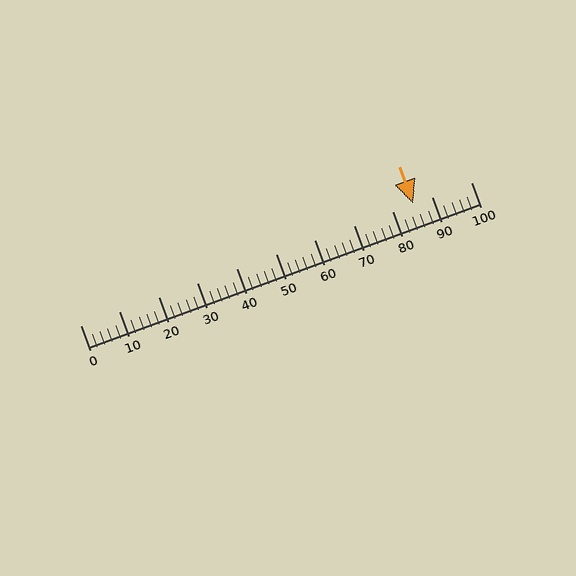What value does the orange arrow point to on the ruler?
The orange arrow points to approximately 85.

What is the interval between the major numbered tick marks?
The major tick marks are spaced 10 units apart.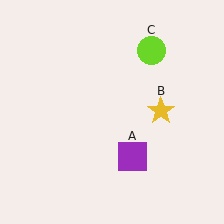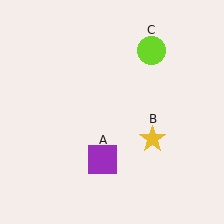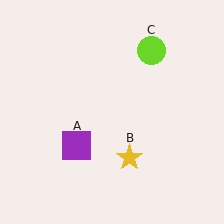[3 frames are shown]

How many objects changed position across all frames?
2 objects changed position: purple square (object A), yellow star (object B).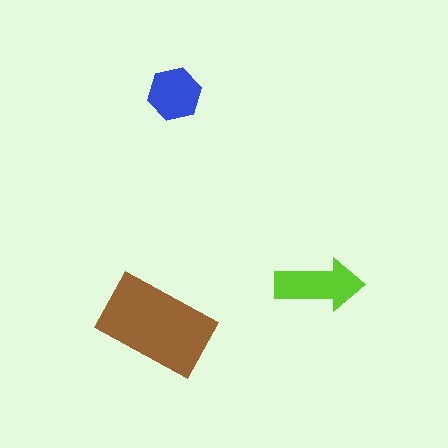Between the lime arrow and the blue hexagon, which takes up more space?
The lime arrow.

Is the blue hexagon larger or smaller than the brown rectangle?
Smaller.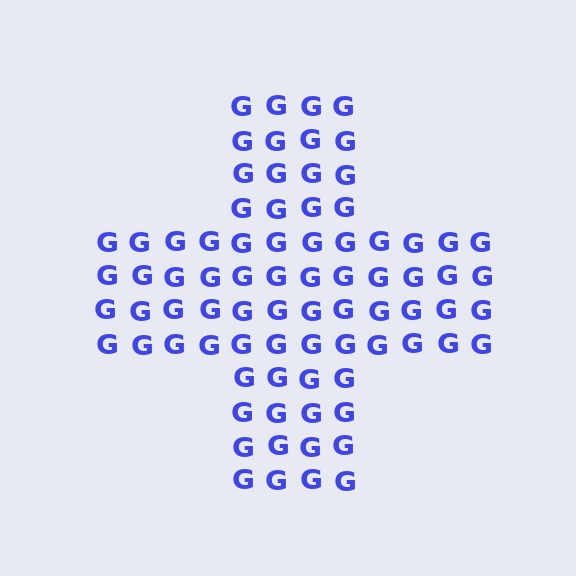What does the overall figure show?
The overall figure shows a cross.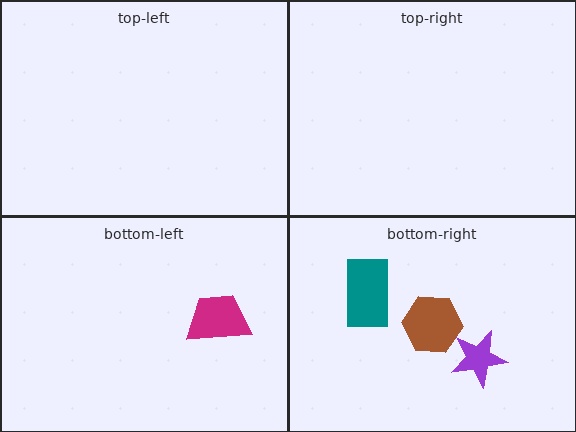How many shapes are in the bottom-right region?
3.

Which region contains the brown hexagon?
The bottom-right region.